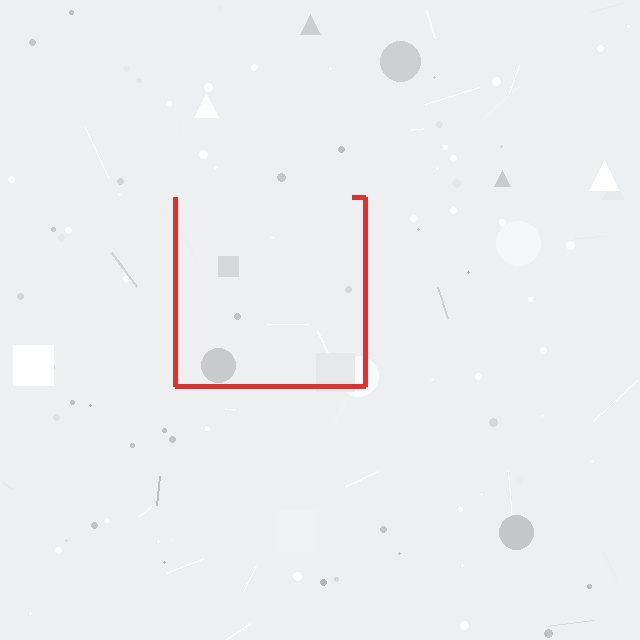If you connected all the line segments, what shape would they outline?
They would outline a square.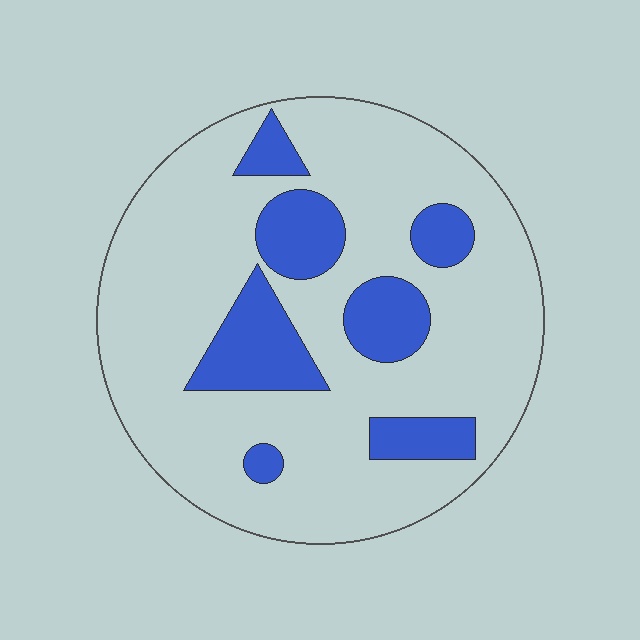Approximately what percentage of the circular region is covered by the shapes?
Approximately 20%.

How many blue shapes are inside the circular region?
7.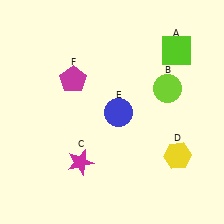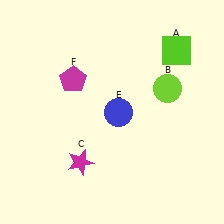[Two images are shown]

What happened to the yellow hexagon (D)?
The yellow hexagon (D) was removed in Image 2. It was in the bottom-right area of Image 1.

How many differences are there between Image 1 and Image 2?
There is 1 difference between the two images.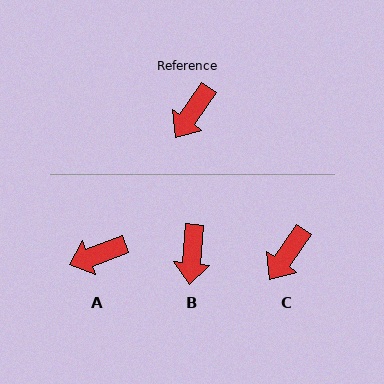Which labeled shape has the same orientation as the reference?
C.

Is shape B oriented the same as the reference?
No, it is off by about 29 degrees.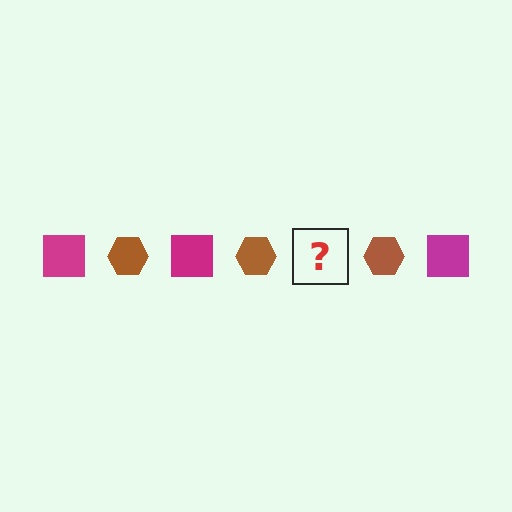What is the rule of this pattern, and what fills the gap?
The rule is that the pattern alternates between magenta square and brown hexagon. The gap should be filled with a magenta square.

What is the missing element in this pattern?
The missing element is a magenta square.